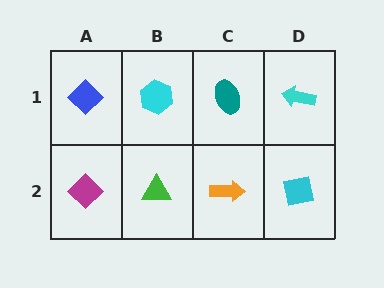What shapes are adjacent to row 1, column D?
A cyan square (row 2, column D), a teal ellipse (row 1, column C).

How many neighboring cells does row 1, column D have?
2.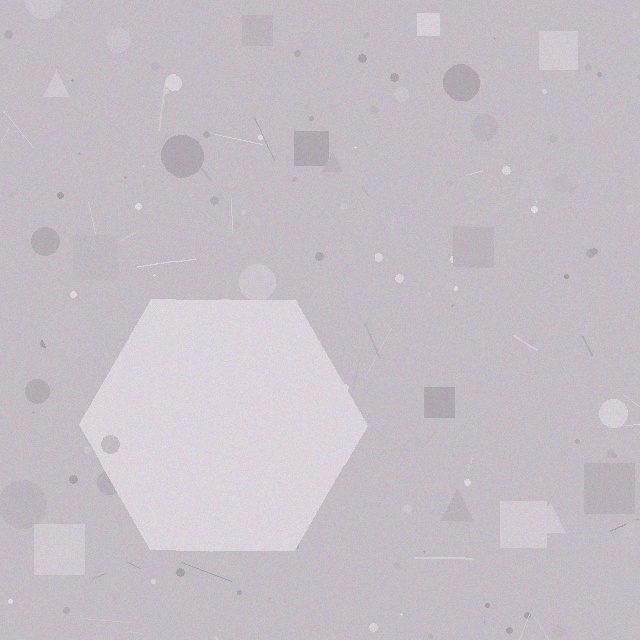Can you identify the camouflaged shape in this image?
The camouflaged shape is a hexagon.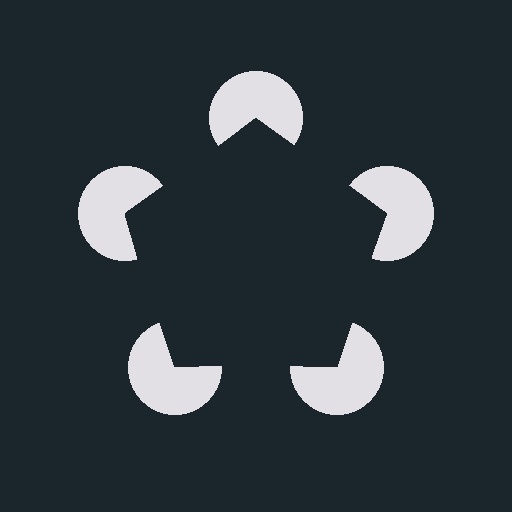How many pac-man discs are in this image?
There are 5 — one at each vertex of the illusory pentagon.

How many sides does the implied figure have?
5 sides.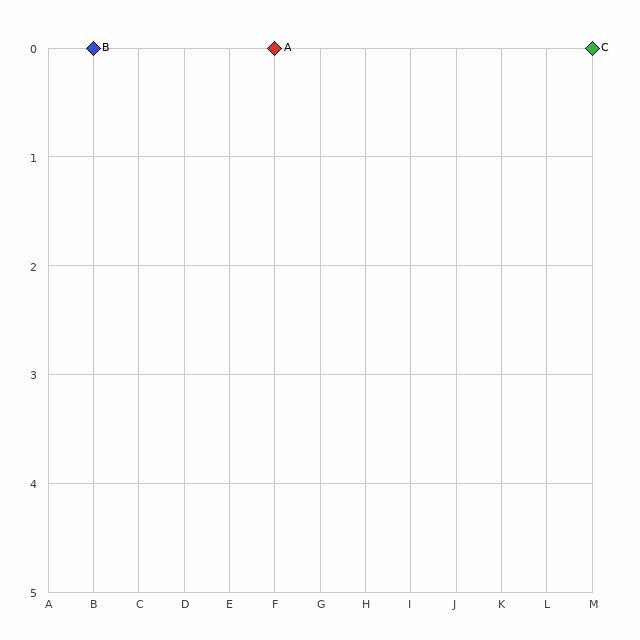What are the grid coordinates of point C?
Point C is at grid coordinates (M, 0).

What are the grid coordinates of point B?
Point B is at grid coordinates (B, 0).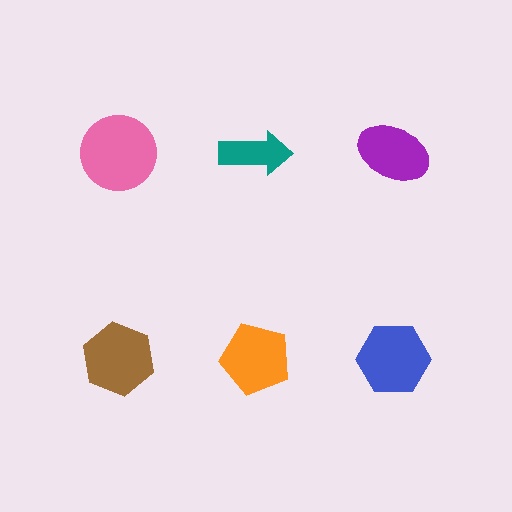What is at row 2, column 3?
A blue hexagon.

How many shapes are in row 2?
3 shapes.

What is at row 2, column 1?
A brown hexagon.